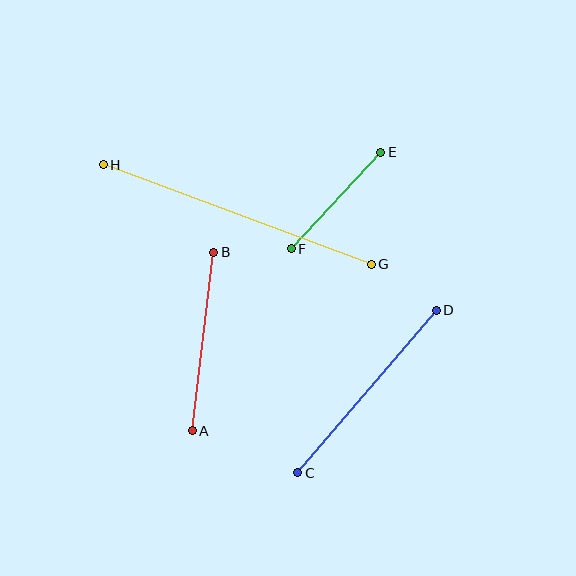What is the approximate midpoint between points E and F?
The midpoint is at approximately (336, 200) pixels.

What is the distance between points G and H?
The distance is approximately 286 pixels.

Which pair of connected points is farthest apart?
Points G and H are farthest apart.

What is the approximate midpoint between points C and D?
The midpoint is at approximately (367, 391) pixels.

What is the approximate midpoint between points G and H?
The midpoint is at approximately (237, 215) pixels.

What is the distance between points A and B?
The distance is approximately 180 pixels.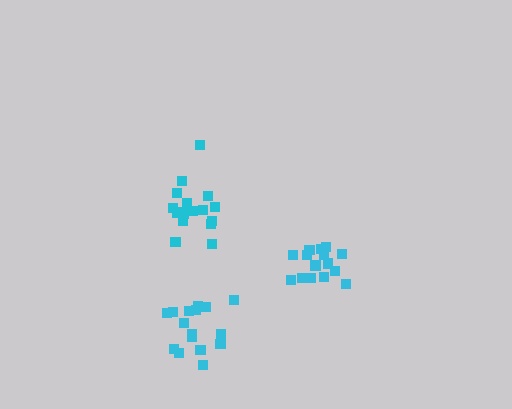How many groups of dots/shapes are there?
There are 3 groups.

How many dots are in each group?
Group 1: 15 dots, Group 2: 16 dots, Group 3: 16 dots (47 total).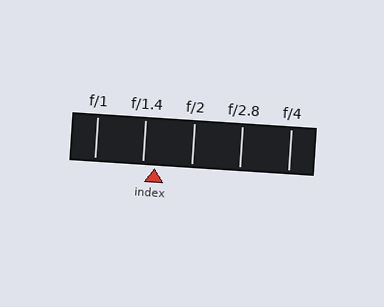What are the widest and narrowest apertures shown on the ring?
The widest aperture shown is f/1 and the narrowest is f/4.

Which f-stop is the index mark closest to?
The index mark is closest to f/1.4.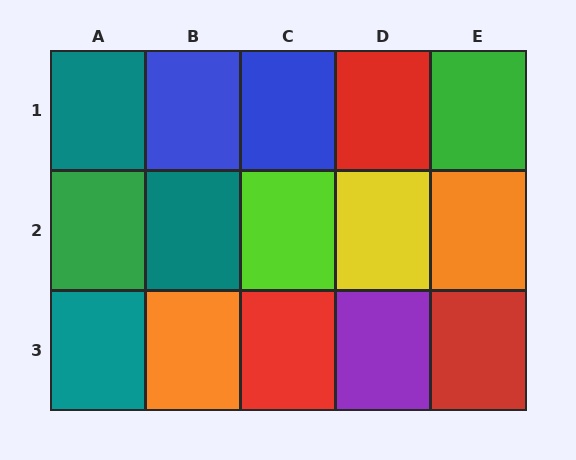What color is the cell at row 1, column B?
Blue.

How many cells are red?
3 cells are red.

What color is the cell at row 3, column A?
Teal.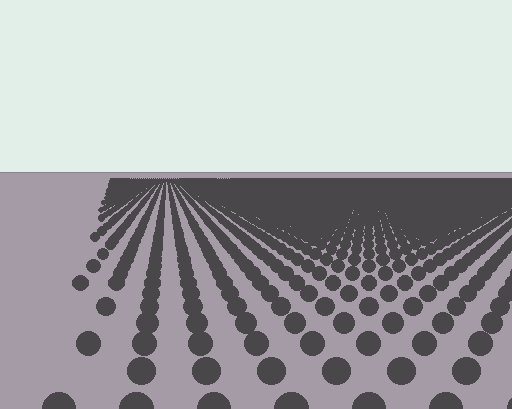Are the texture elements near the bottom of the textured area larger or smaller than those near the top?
Larger. Near the bottom, elements are closer to the viewer and appear at a bigger on-screen size.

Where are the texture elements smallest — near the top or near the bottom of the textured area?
Near the top.